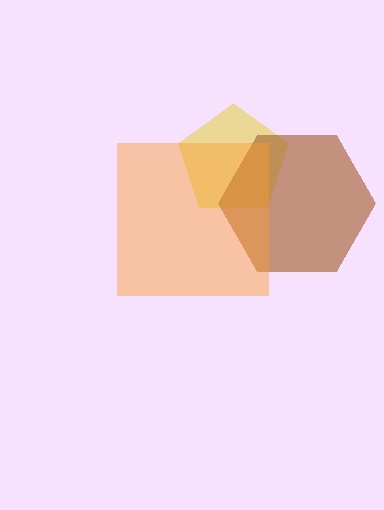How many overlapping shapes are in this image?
There are 3 overlapping shapes in the image.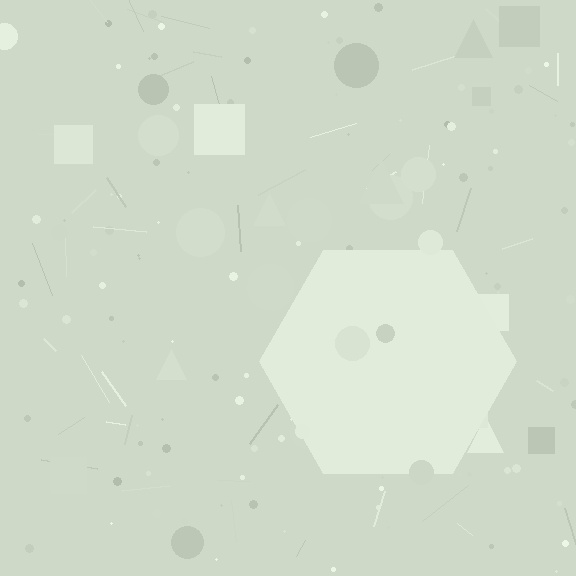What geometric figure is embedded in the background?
A hexagon is embedded in the background.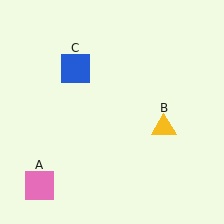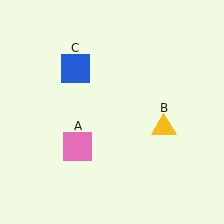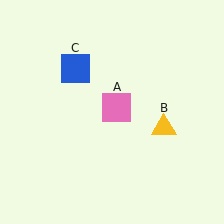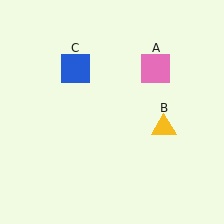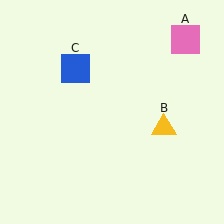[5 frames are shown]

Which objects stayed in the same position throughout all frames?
Yellow triangle (object B) and blue square (object C) remained stationary.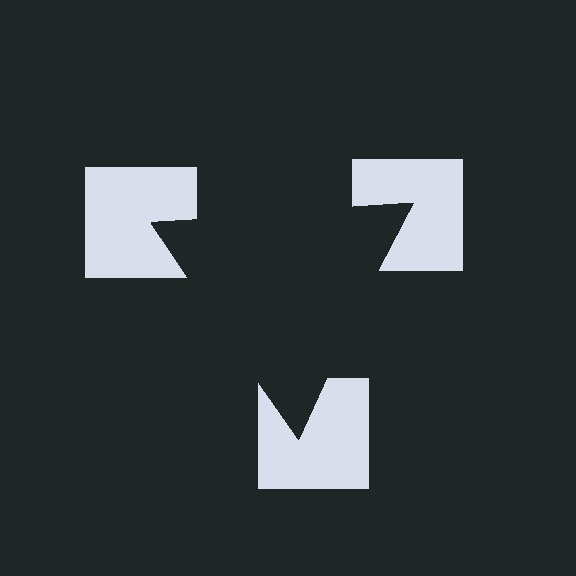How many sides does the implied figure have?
3 sides.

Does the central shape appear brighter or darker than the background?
It typically appears slightly darker than the background, even though no actual brightness change is drawn.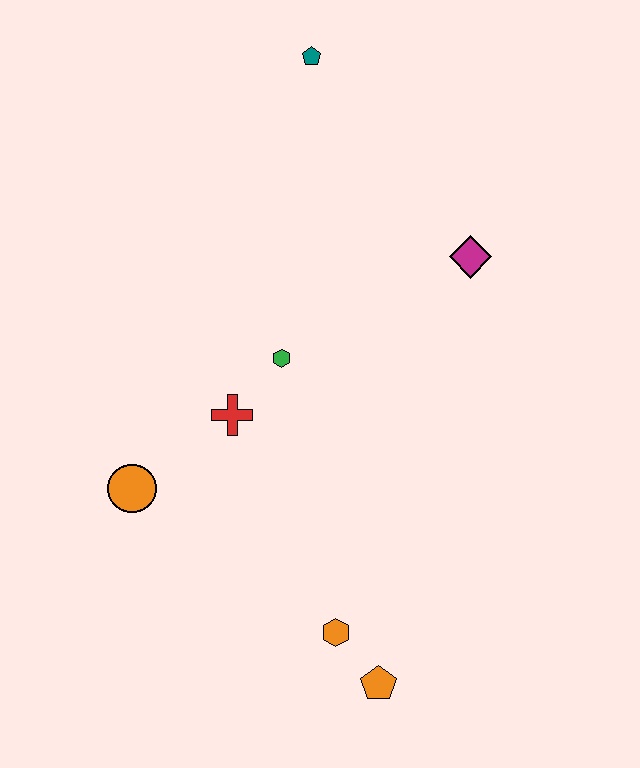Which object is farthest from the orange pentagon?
The teal pentagon is farthest from the orange pentagon.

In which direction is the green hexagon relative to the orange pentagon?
The green hexagon is above the orange pentagon.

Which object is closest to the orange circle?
The red cross is closest to the orange circle.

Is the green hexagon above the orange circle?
Yes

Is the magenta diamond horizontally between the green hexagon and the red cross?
No